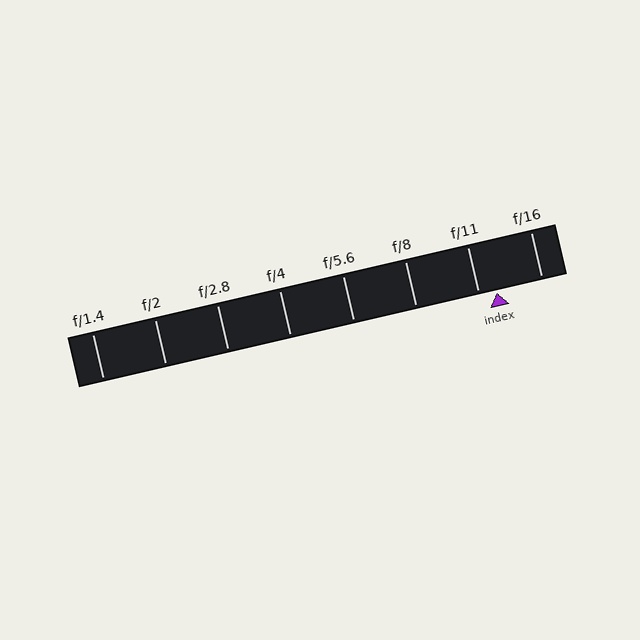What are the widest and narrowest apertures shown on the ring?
The widest aperture shown is f/1.4 and the narrowest is f/16.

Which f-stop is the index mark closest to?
The index mark is closest to f/11.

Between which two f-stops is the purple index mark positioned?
The index mark is between f/11 and f/16.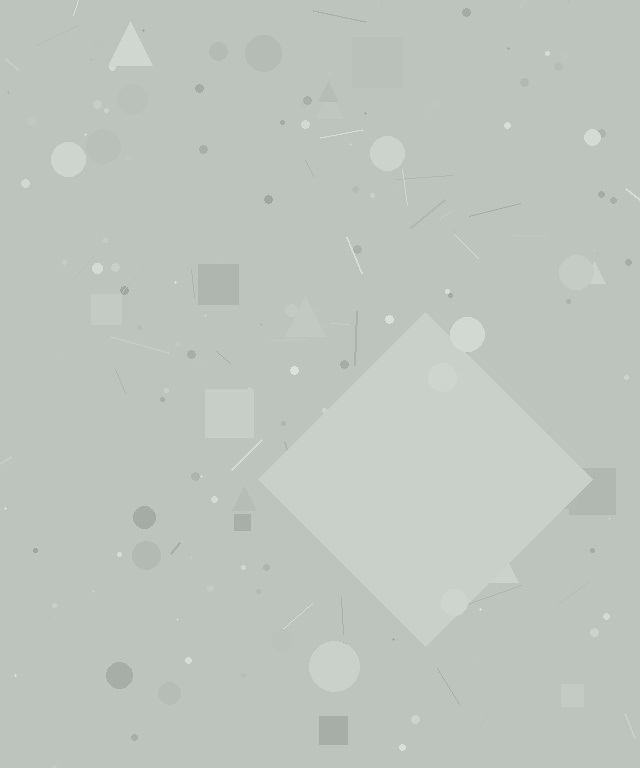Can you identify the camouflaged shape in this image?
The camouflaged shape is a diamond.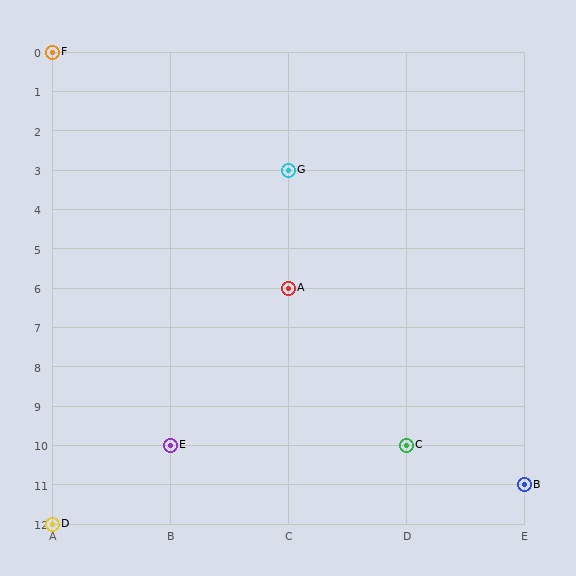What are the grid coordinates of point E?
Point E is at grid coordinates (B, 10).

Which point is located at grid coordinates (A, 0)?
Point F is at (A, 0).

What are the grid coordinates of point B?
Point B is at grid coordinates (E, 11).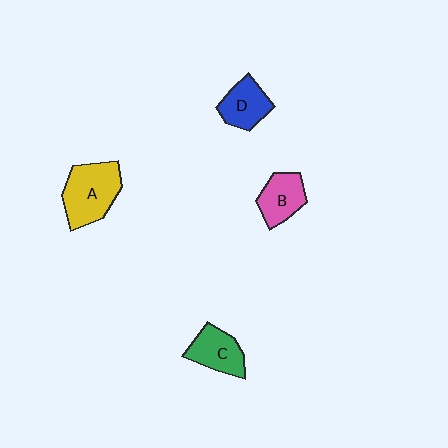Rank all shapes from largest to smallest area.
From largest to smallest: A (yellow), C (green), D (blue), B (pink).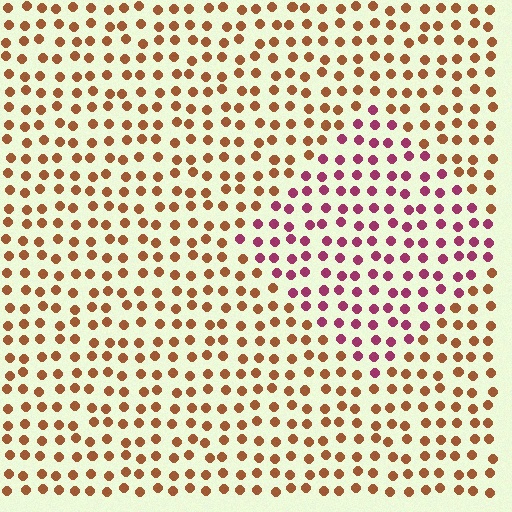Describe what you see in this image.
The image is filled with small brown elements in a uniform arrangement. A diamond-shaped region is visible where the elements are tinted to a slightly different hue, forming a subtle color boundary.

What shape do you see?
I see a diamond.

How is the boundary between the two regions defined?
The boundary is defined purely by a slight shift in hue (about 51 degrees). Spacing, size, and orientation are identical on both sides.